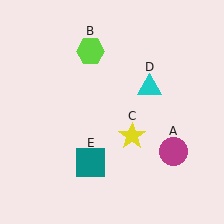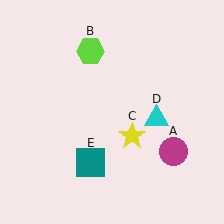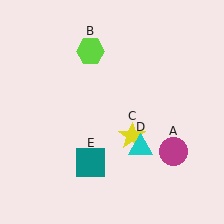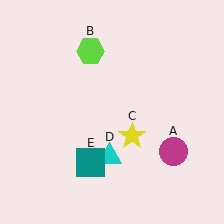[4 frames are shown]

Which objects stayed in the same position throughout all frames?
Magenta circle (object A) and lime hexagon (object B) and yellow star (object C) and teal square (object E) remained stationary.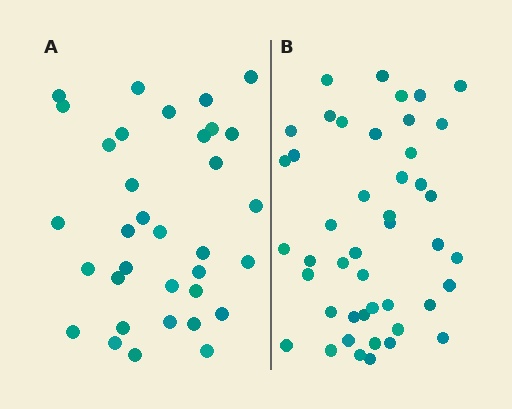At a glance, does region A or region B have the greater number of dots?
Region B (the right region) has more dots.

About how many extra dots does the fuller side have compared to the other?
Region B has roughly 12 or so more dots than region A.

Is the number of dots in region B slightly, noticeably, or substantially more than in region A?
Region B has noticeably more, but not dramatically so. The ratio is roughly 1.3 to 1.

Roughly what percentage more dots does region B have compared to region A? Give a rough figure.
About 30% more.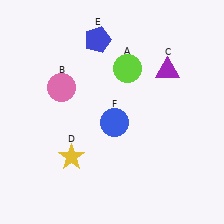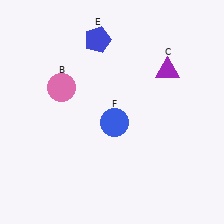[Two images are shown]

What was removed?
The yellow star (D), the lime circle (A) were removed in Image 2.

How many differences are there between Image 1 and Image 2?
There are 2 differences between the two images.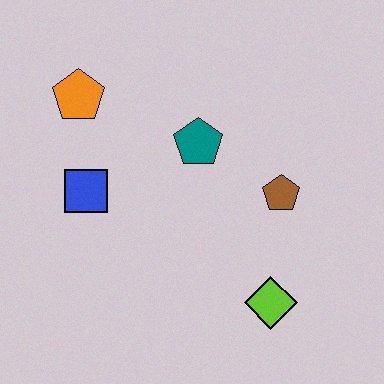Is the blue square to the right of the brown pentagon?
No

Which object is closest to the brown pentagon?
The teal pentagon is closest to the brown pentagon.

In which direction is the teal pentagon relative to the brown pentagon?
The teal pentagon is to the left of the brown pentagon.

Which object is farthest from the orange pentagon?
The lime diamond is farthest from the orange pentagon.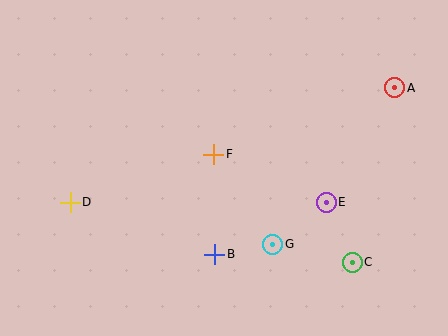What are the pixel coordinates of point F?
Point F is at (214, 154).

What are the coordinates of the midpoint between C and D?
The midpoint between C and D is at (211, 232).